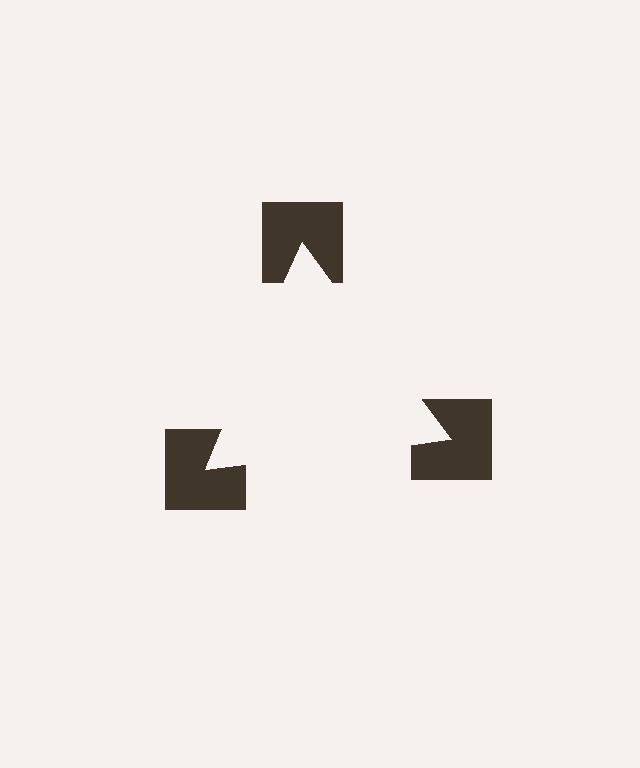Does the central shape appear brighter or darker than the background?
It typically appears slightly brighter than the background, even though no actual brightness change is drawn.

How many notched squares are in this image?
There are 3 — one at each vertex of the illusory triangle.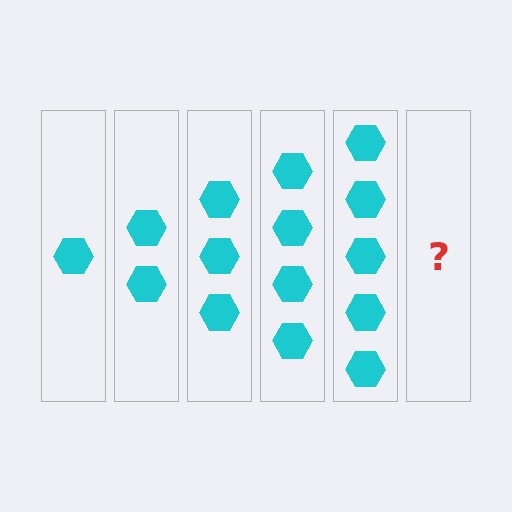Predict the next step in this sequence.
The next step is 6 hexagons.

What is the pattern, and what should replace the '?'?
The pattern is that each step adds one more hexagon. The '?' should be 6 hexagons.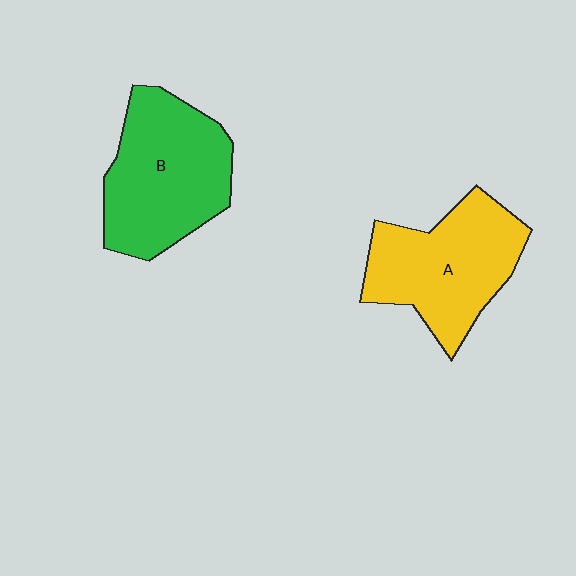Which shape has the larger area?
Shape B (green).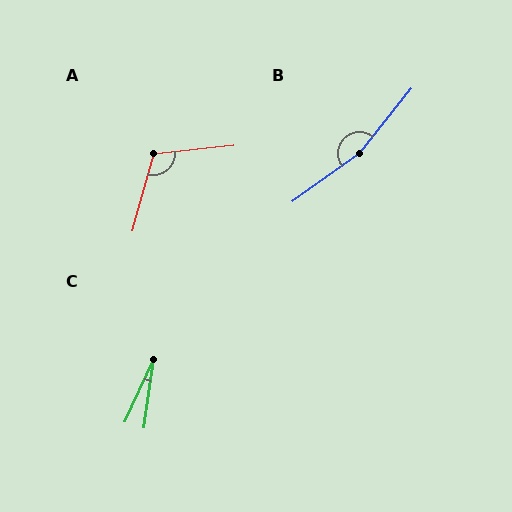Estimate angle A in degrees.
Approximately 112 degrees.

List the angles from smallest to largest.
C (17°), A (112°), B (164°).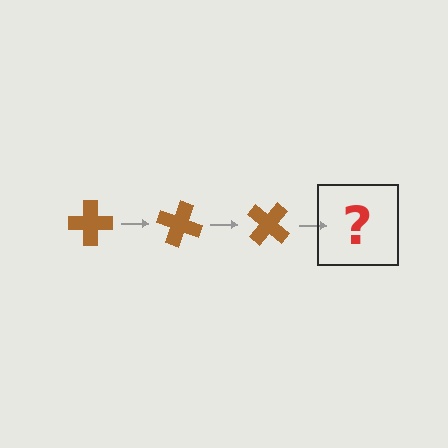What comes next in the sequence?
The next element should be a brown cross rotated 60 degrees.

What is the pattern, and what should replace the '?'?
The pattern is that the cross rotates 20 degrees each step. The '?' should be a brown cross rotated 60 degrees.